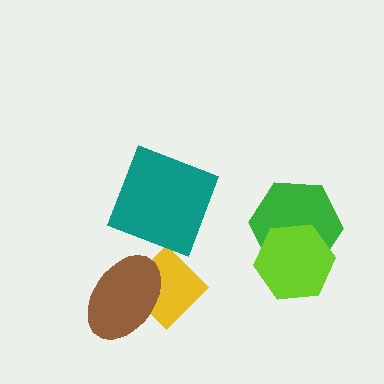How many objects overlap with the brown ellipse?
1 object overlaps with the brown ellipse.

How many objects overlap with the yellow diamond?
1 object overlaps with the yellow diamond.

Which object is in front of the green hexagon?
The lime hexagon is in front of the green hexagon.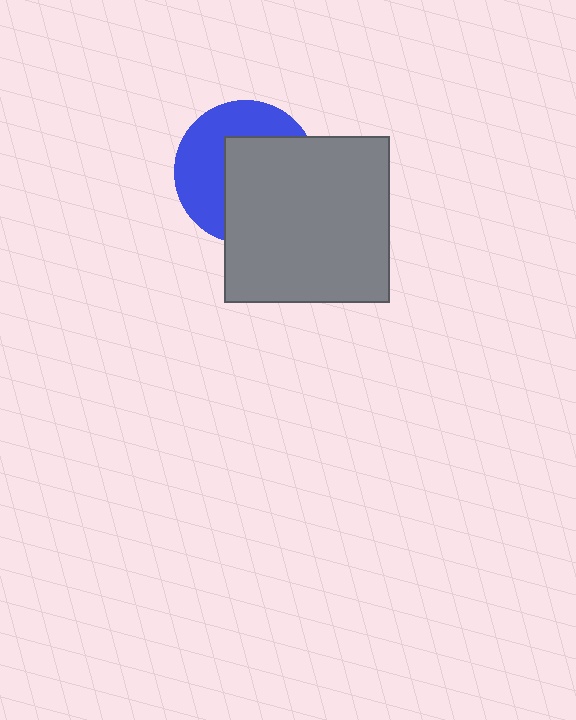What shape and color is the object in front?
The object in front is a gray square.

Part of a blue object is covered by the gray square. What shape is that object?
It is a circle.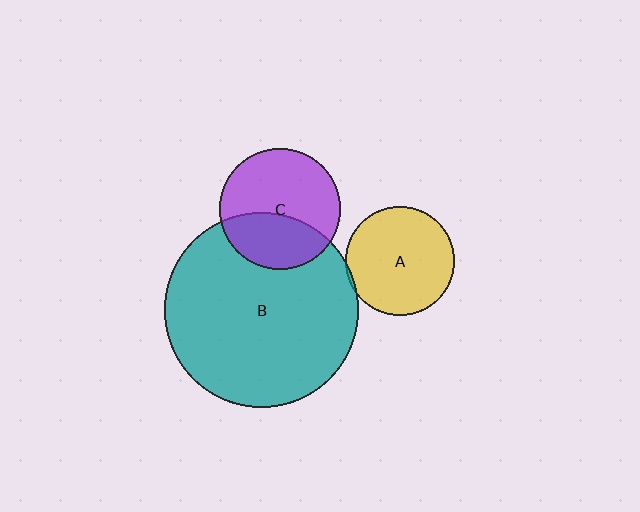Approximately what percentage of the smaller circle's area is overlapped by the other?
Approximately 40%.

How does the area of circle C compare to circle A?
Approximately 1.2 times.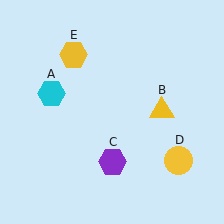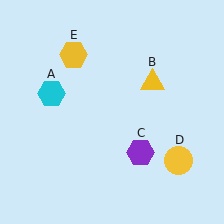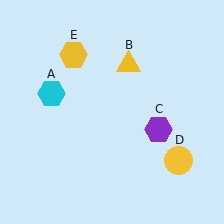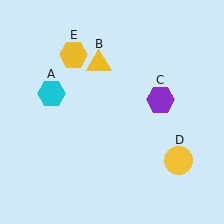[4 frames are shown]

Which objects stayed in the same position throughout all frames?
Cyan hexagon (object A) and yellow circle (object D) and yellow hexagon (object E) remained stationary.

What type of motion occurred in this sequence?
The yellow triangle (object B), purple hexagon (object C) rotated counterclockwise around the center of the scene.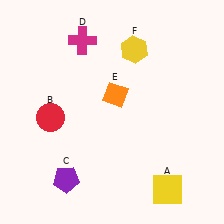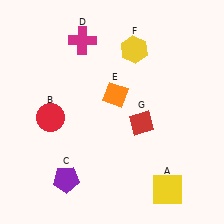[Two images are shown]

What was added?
A red diamond (G) was added in Image 2.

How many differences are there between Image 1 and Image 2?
There is 1 difference between the two images.